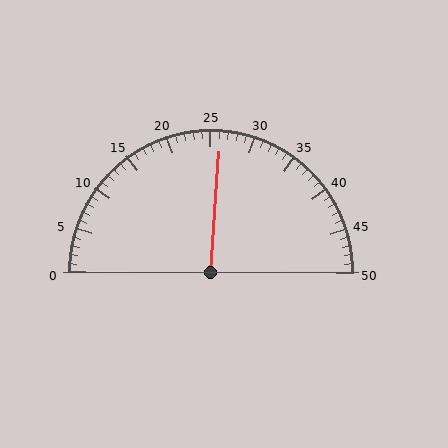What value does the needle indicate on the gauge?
The needle indicates approximately 26.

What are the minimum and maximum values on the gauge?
The gauge ranges from 0 to 50.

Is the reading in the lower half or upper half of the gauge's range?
The reading is in the upper half of the range (0 to 50).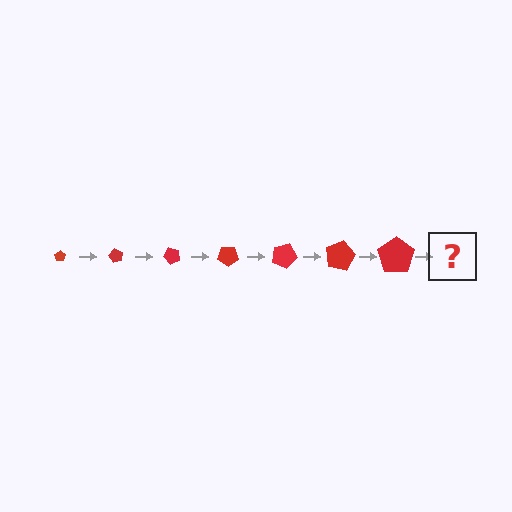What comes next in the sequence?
The next element should be a pentagon, larger than the previous one and rotated 420 degrees from the start.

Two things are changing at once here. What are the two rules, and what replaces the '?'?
The two rules are that the pentagon grows larger each step and it rotates 60 degrees each step. The '?' should be a pentagon, larger than the previous one and rotated 420 degrees from the start.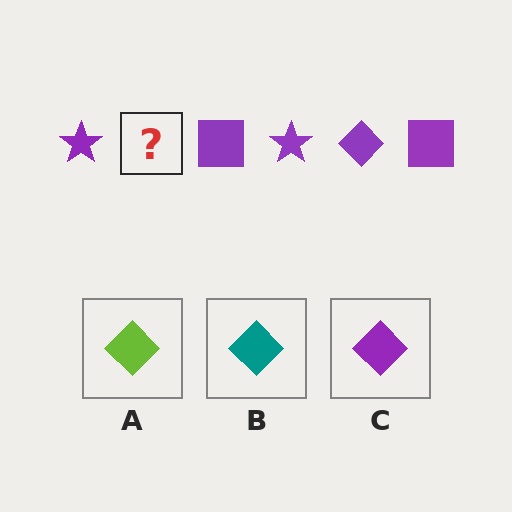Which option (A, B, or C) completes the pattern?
C.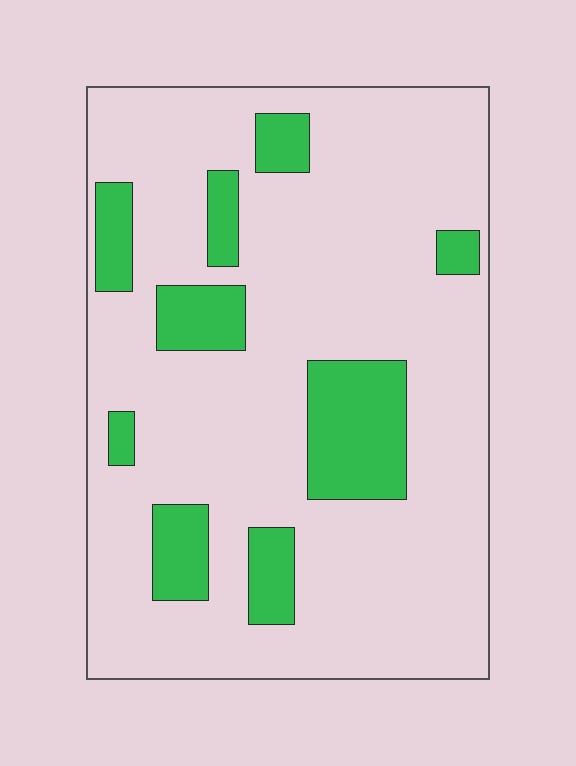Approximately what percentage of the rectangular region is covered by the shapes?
Approximately 20%.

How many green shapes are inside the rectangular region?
9.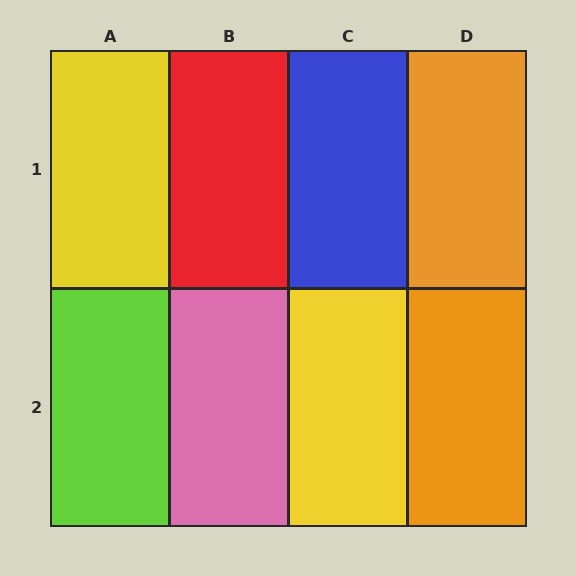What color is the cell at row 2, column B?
Pink.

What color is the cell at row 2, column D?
Orange.